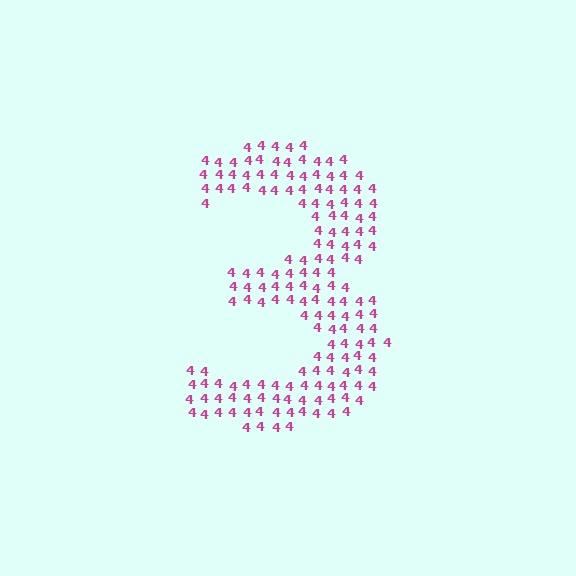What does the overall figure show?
The overall figure shows the digit 3.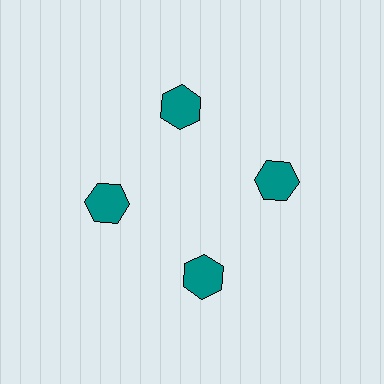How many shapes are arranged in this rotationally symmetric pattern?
There are 4 shapes, arranged in 4 groups of 1.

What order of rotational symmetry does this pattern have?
This pattern has 4-fold rotational symmetry.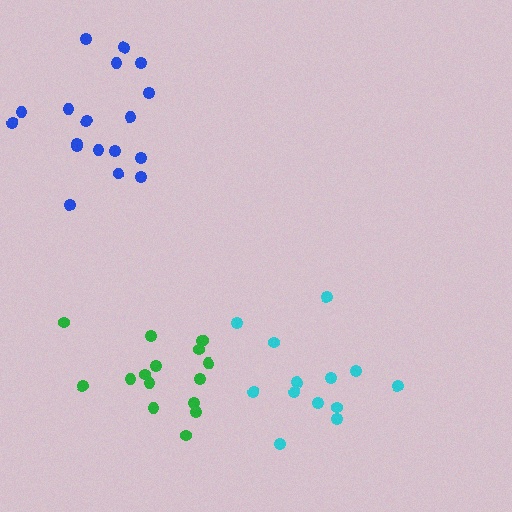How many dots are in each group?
Group 1: 18 dots, Group 2: 13 dots, Group 3: 16 dots (47 total).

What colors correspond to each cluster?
The clusters are colored: blue, cyan, green.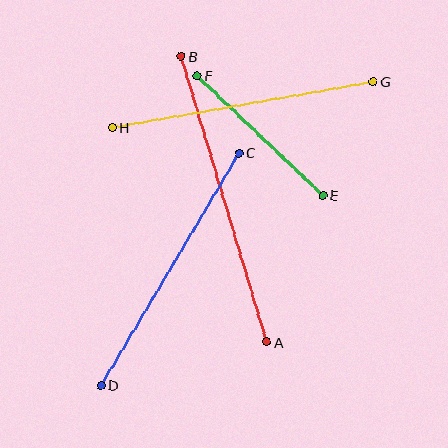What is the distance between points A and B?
The distance is approximately 298 pixels.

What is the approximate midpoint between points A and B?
The midpoint is at approximately (224, 199) pixels.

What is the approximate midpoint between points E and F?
The midpoint is at approximately (260, 136) pixels.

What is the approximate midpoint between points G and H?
The midpoint is at approximately (243, 105) pixels.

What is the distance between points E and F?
The distance is approximately 173 pixels.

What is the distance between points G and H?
The distance is approximately 265 pixels.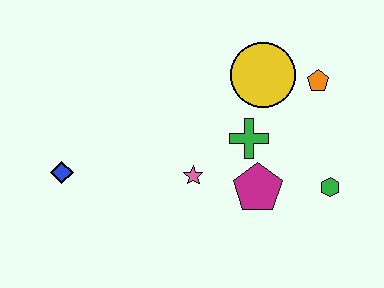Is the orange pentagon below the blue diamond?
No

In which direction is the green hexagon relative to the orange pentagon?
The green hexagon is below the orange pentagon.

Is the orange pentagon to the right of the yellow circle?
Yes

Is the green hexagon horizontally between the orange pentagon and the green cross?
No